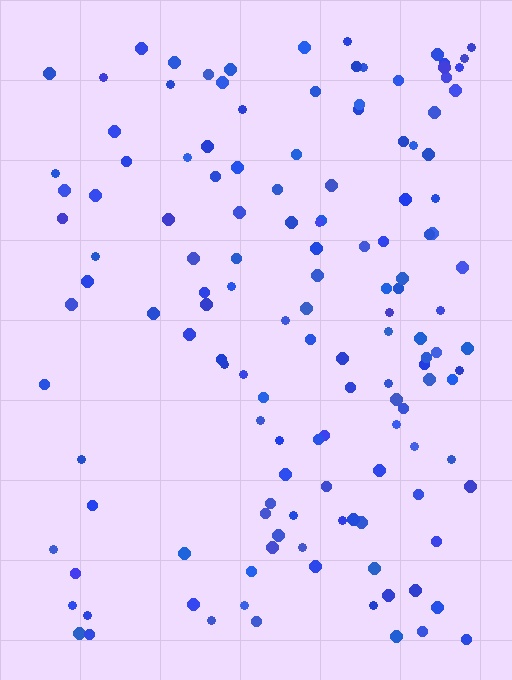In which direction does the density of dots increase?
From left to right, with the right side densest.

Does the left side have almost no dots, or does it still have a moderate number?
Still a moderate number, just noticeably fewer than the right.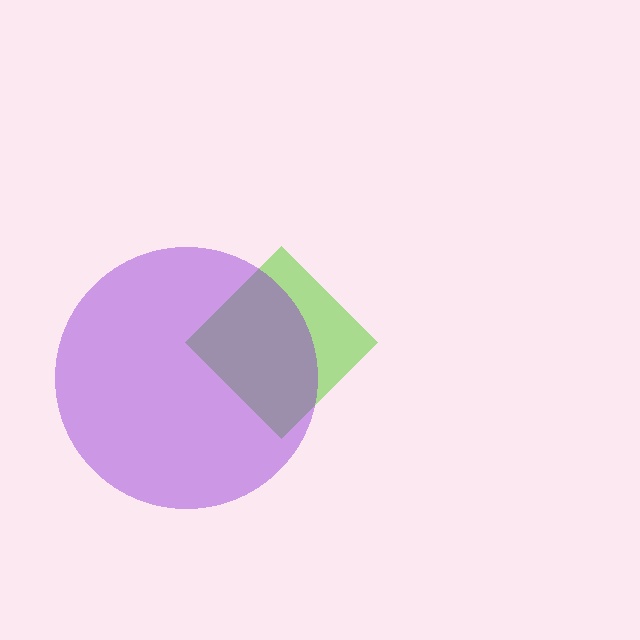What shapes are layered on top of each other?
The layered shapes are: a lime diamond, a purple circle.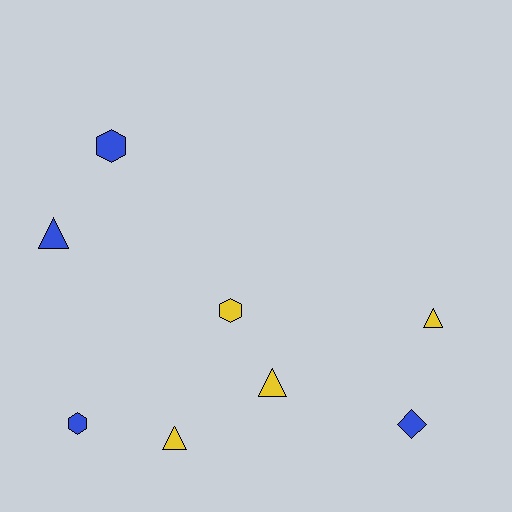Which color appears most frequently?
Yellow, with 4 objects.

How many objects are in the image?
There are 8 objects.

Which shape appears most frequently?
Triangle, with 4 objects.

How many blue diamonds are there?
There is 1 blue diamond.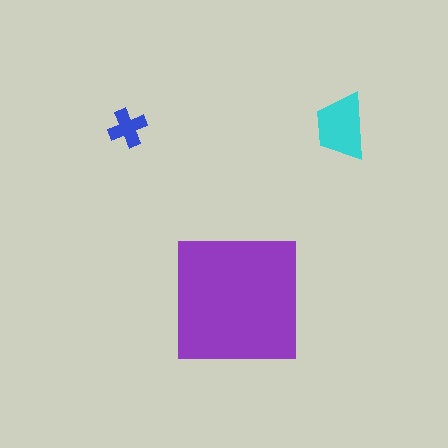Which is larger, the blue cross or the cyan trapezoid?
The cyan trapezoid.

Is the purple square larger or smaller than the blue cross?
Larger.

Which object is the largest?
The purple square.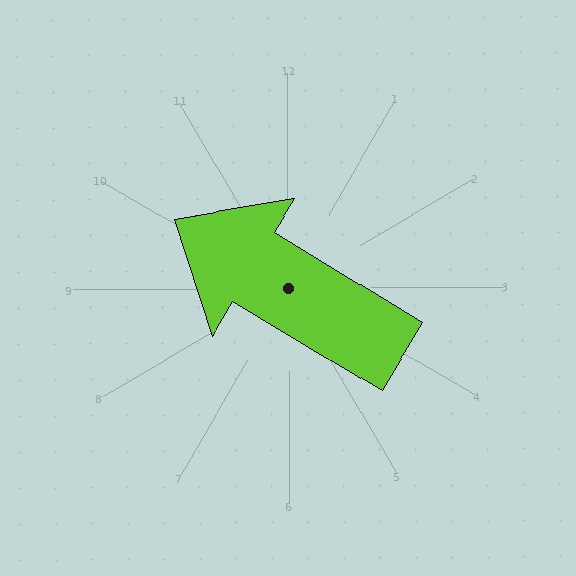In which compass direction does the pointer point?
Northwest.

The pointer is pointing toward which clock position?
Roughly 10 o'clock.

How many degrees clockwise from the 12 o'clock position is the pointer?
Approximately 301 degrees.